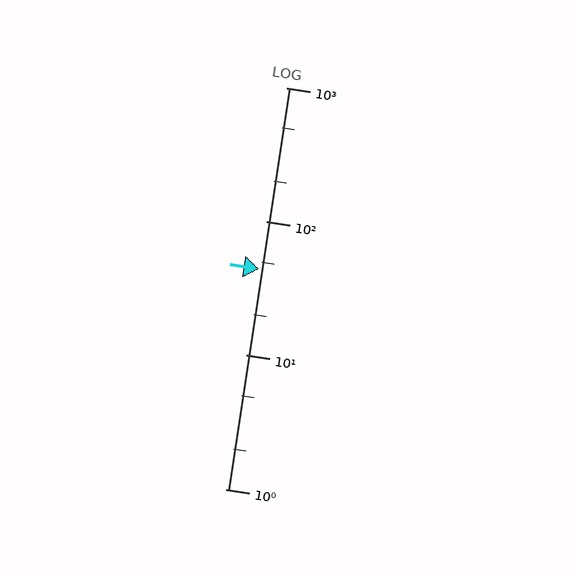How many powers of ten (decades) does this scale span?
The scale spans 3 decades, from 1 to 1000.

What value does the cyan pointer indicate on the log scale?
The pointer indicates approximately 44.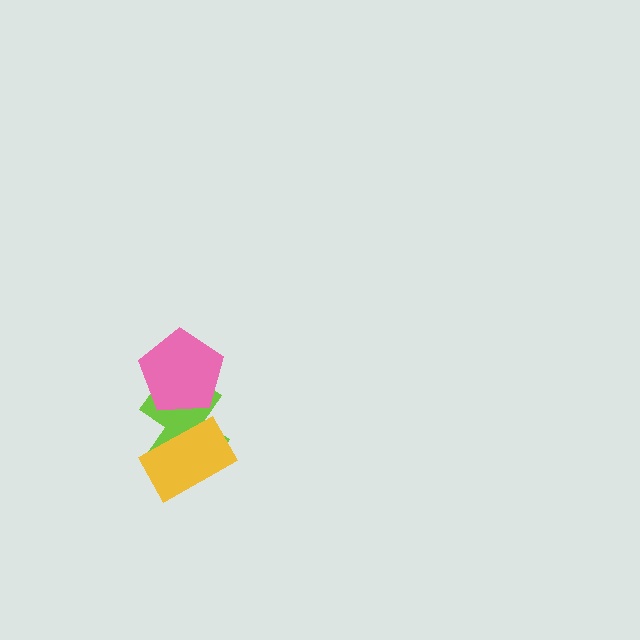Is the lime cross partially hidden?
Yes, it is partially covered by another shape.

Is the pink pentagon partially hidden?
No, no other shape covers it.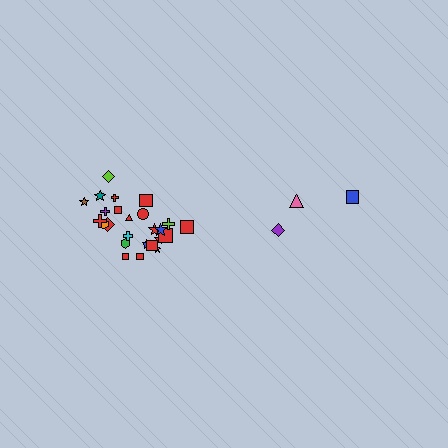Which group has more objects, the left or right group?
The left group.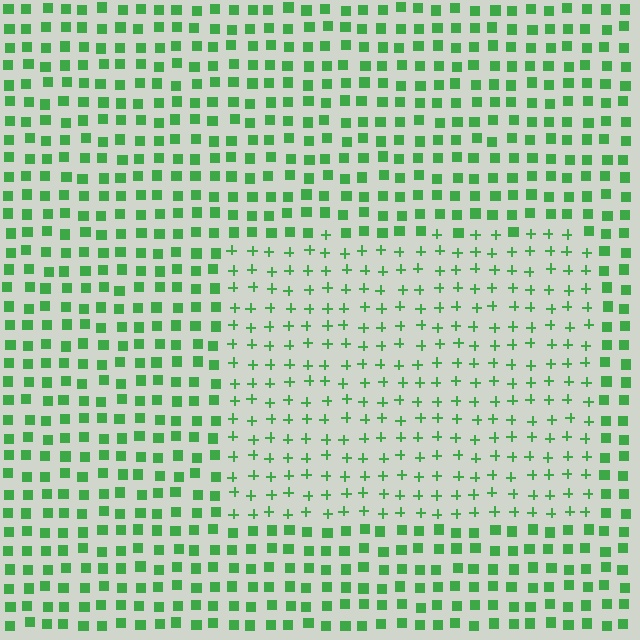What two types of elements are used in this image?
The image uses plus signs inside the rectangle region and squares outside it.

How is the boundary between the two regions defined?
The boundary is defined by a change in element shape: plus signs inside vs. squares outside. All elements share the same color and spacing.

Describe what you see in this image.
The image is filled with small green elements arranged in a uniform grid. A rectangle-shaped region contains plus signs, while the surrounding area contains squares. The boundary is defined purely by the change in element shape.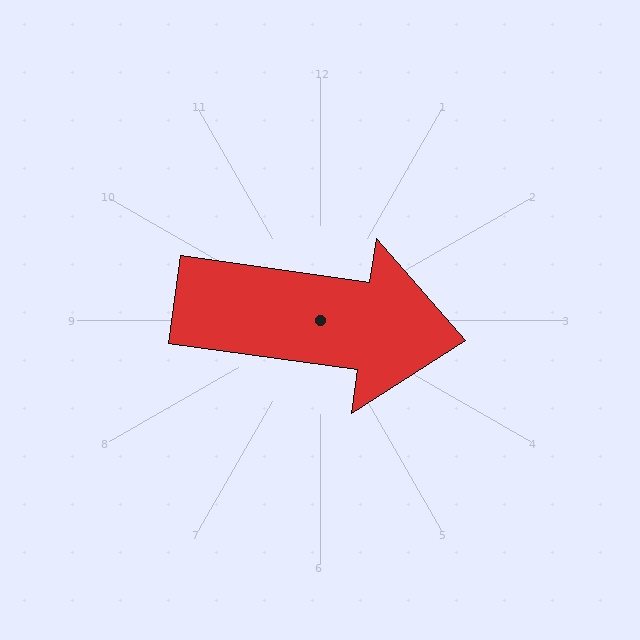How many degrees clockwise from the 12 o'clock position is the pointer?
Approximately 98 degrees.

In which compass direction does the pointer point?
East.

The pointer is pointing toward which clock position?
Roughly 3 o'clock.